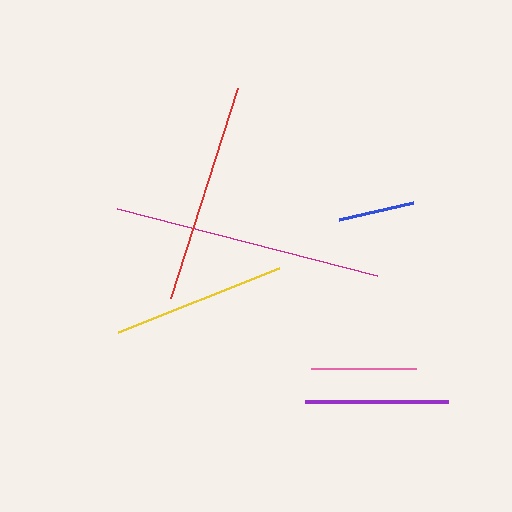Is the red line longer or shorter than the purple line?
The red line is longer than the purple line.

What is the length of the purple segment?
The purple segment is approximately 143 pixels long.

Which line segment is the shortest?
The blue line is the shortest at approximately 75 pixels.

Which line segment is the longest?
The magenta line is the longest at approximately 268 pixels.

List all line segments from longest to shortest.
From longest to shortest: magenta, red, yellow, purple, pink, blue.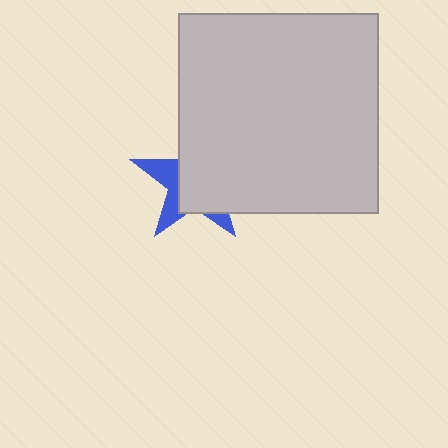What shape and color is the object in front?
The object in front is a light gray square.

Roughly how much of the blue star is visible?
A small part of it is visible (roughly 32%).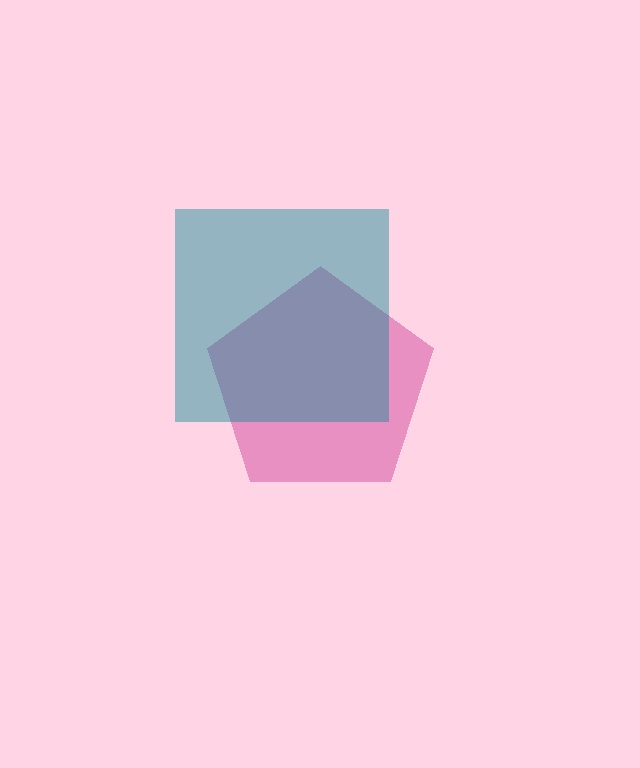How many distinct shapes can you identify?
There are 2 distinct shapes: a magenta pentagon, a teal square.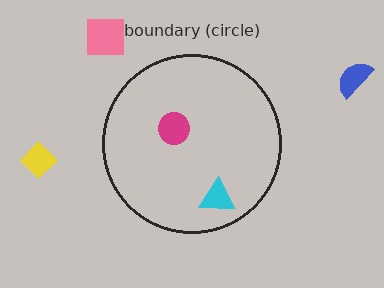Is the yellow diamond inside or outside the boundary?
Outside.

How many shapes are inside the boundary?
2 inside, 3 outside.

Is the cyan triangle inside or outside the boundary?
Inside.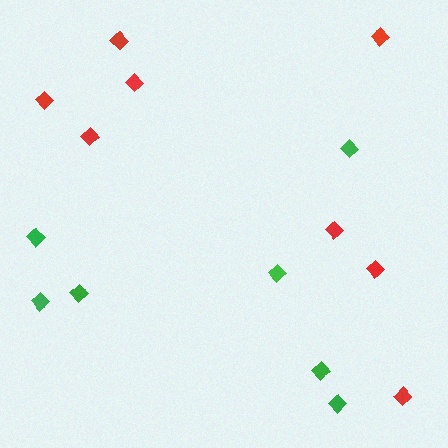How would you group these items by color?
There are 2 groups: one group of red diamonds (8) and one group of green diamonds (7).